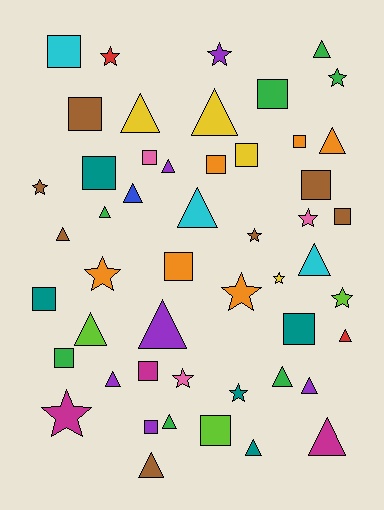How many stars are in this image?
There are 13 stars.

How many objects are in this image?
There are 50 objects.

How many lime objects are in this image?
There are 3 lime objects.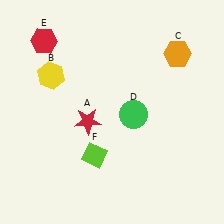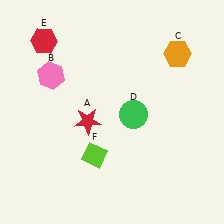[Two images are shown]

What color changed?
The hexagon (B) changed from yellow in Image 1 to pink in Image 2.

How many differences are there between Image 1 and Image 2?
There is 1 difference between the two images.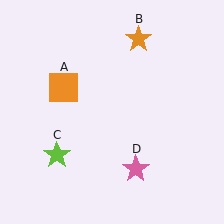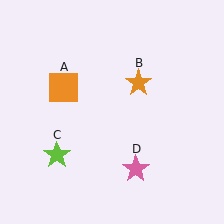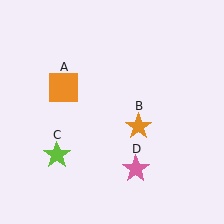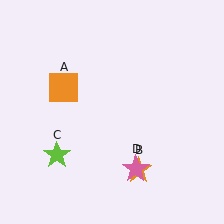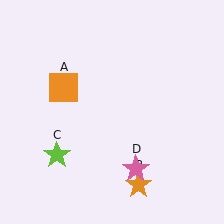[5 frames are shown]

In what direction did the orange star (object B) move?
The orange star (object B) moved down.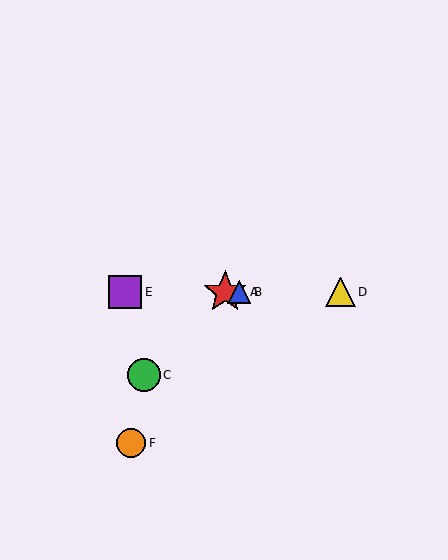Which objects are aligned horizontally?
Objects A, B, D, E are aligned horizontally.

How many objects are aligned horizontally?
4 objects (A, B, D, E) are aligned horizontally.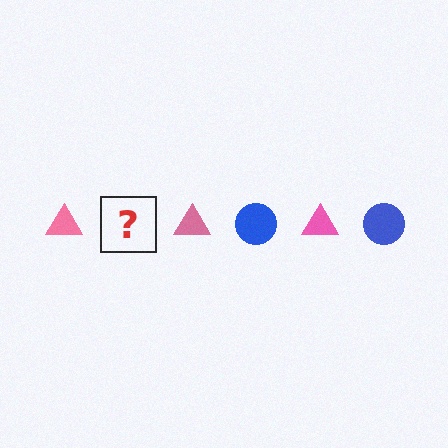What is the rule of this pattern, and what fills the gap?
The rule is that the pattern alternates between pink triangle and blue circle. The gap should be filled with a blue circle.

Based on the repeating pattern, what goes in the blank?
The blank should be a blue circle.